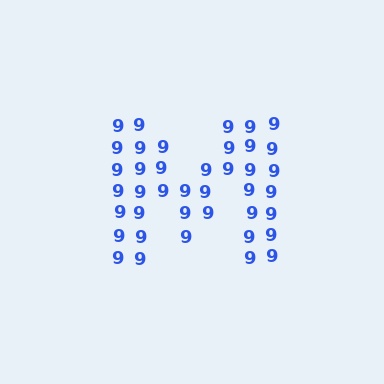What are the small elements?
The small elements are digit 9's.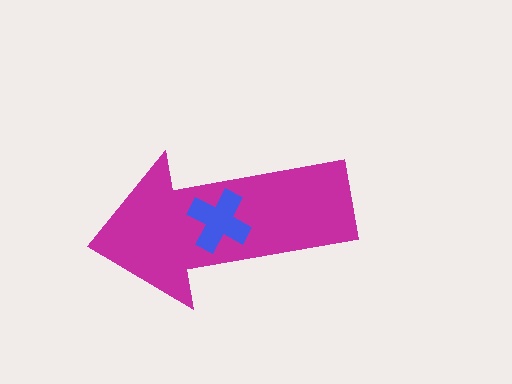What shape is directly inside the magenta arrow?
The blue cross.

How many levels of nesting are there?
2.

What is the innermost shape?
The blue cross.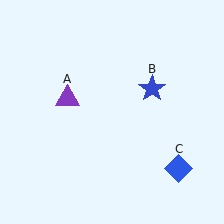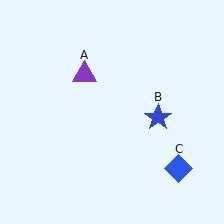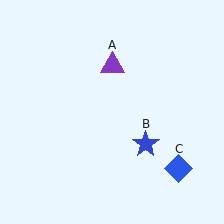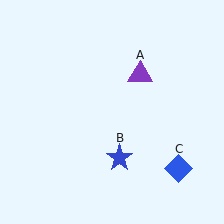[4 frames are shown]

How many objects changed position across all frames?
2 objects changed position: purple triangle (object A), blue star (object B).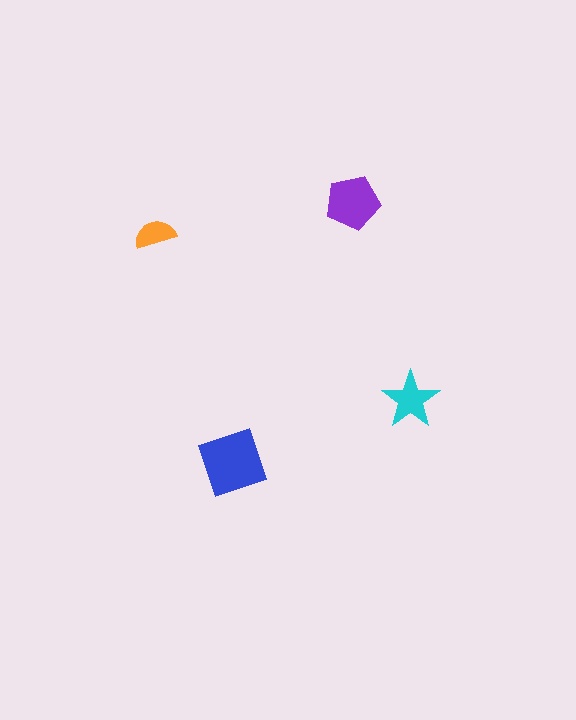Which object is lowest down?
The blue diamond is bottommost.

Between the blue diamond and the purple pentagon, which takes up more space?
The blue diamond.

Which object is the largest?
The blue diamond.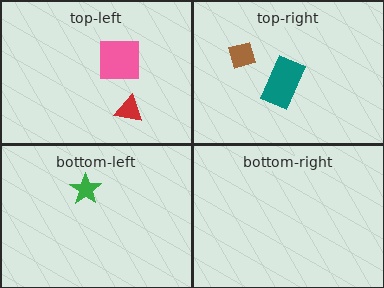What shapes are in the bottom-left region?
The green star.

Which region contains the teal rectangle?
The top-right region.